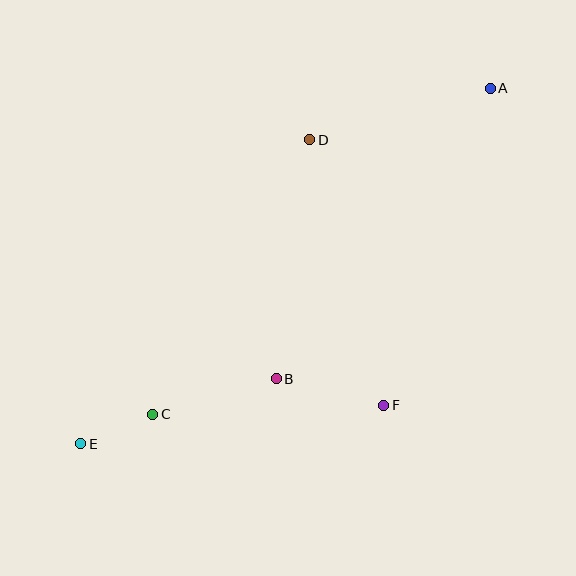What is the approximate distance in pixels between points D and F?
The distance between D and F is approximately 276 pixels.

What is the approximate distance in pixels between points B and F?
The distance between B and F is approximately 110 pixels.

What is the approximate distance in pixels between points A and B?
The distance between A and B is approximately 361 pixels.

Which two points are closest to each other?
Points C and E are closest to each other.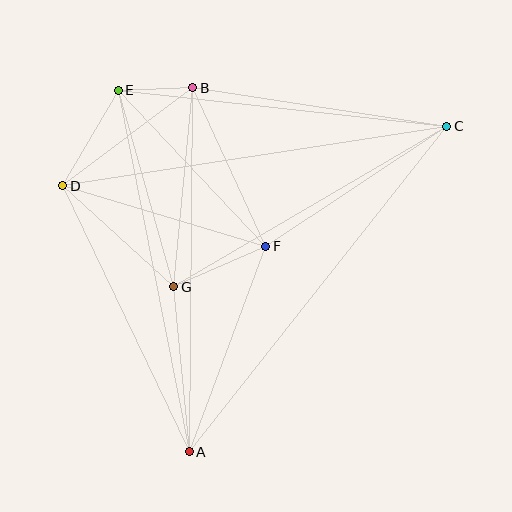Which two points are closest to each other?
Points B and E are closest to each other.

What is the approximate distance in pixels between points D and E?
The distance between D and E is approximately 110 pixels.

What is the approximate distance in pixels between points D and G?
The distance between D and G is approximately 150 pixels.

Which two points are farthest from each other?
Points A and C are farthest from each other.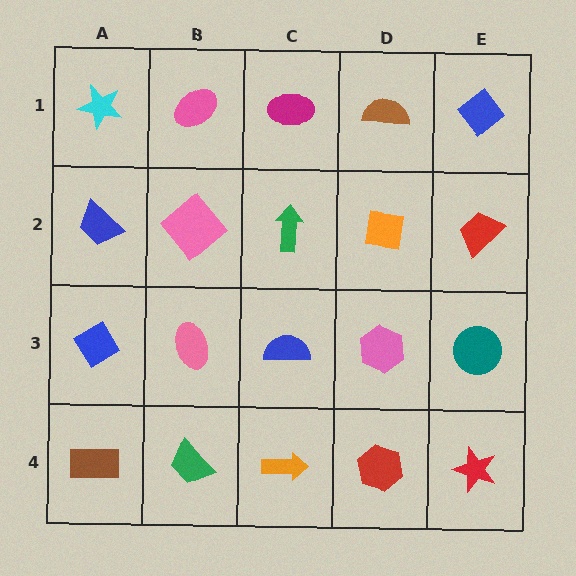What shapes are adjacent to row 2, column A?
A cyan star (row 1, column A), a blue diamond (row 3, column A), a pink diamond (row 2, column B).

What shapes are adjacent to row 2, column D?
A brown semicircle (row 1, column D), a pink hexagon (row 3, column D), a green arrow (row 2, column C), a red trapezoid (row 2, column E).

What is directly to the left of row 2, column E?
An orange square.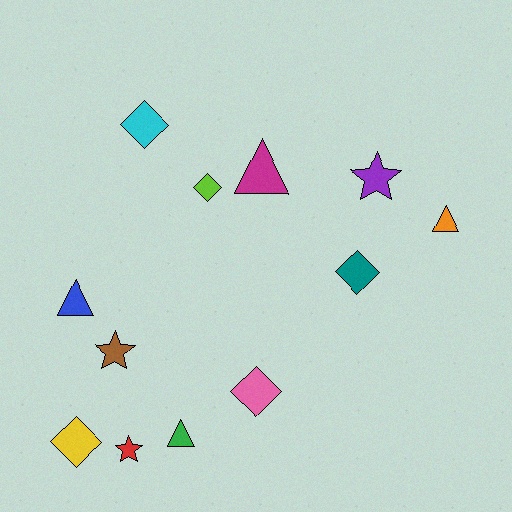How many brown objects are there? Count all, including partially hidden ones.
There is 1 brown object.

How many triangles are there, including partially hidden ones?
There are 4 triangles.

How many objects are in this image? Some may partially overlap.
There are 12 objects.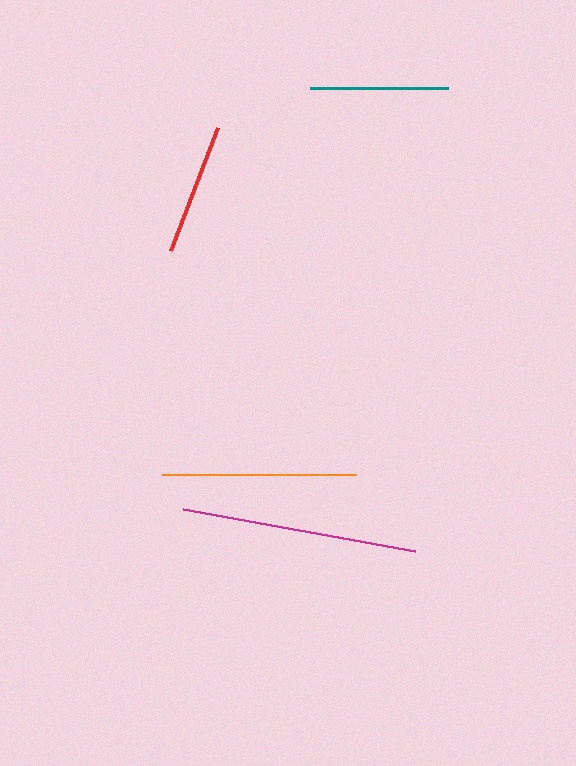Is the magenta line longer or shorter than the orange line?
The magenta line is longer than the orange line.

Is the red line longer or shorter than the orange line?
The orange line is longer than the red line.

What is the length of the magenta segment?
The magenta segment is approximately 237 pixels long.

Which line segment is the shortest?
The red line is the shortest at approximately 132 pixels.